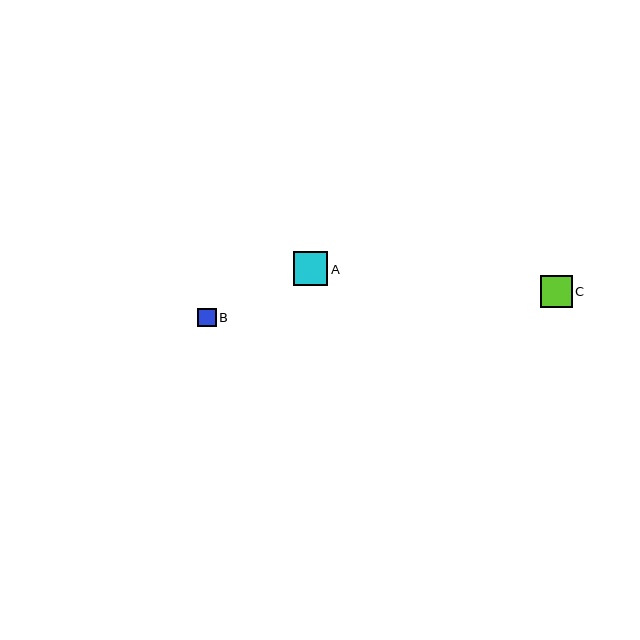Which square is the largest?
Square A is the largest with a size of approximately 35 pixels.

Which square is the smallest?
Square B is the smallest with a size of approximately 19 pixels.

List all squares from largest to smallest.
From largest to smallest: A, C, B.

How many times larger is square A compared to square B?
Square A is approximately 1.9 times the size of square B.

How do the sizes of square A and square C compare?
Square A and square C are approximately the same size.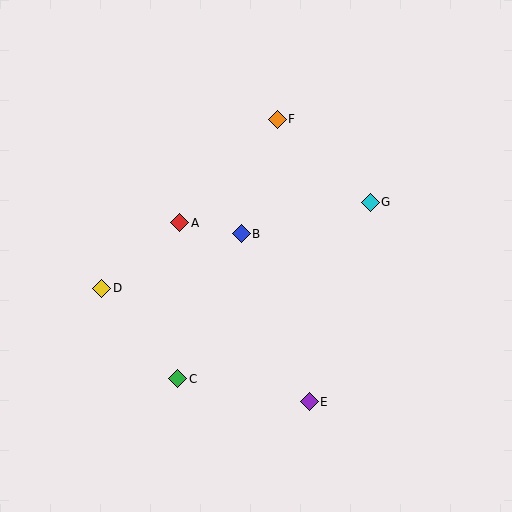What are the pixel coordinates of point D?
Point D is at (102, 288).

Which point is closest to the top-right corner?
Point G is closest to the top-right corner.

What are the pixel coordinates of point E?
Point E is at (309, 402).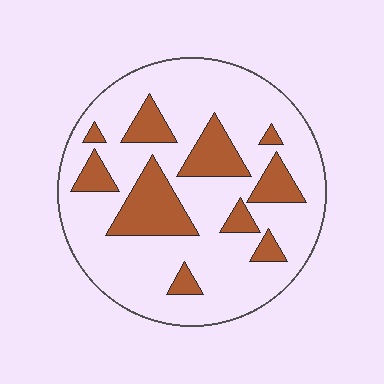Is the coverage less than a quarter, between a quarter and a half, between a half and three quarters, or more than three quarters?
Less than a quarter.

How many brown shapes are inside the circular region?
10.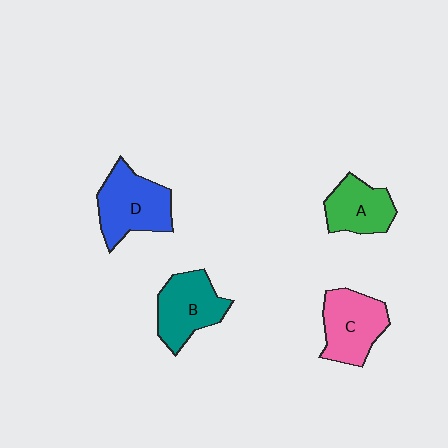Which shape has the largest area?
Shape D (blue).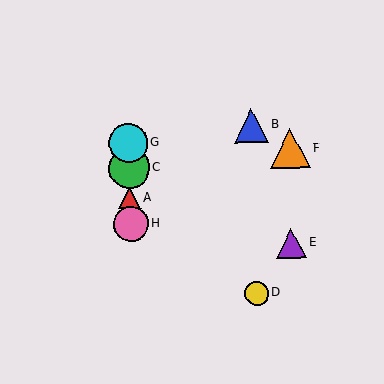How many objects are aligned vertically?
4 objects (A, C, G, H) are aligned vertically.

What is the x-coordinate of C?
Object C is at x≈129.